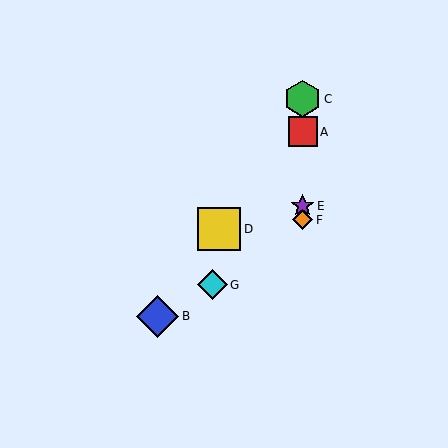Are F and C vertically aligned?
Yes, both are at x≈303.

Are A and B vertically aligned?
No, A is at x≈303 and B is at x≈158.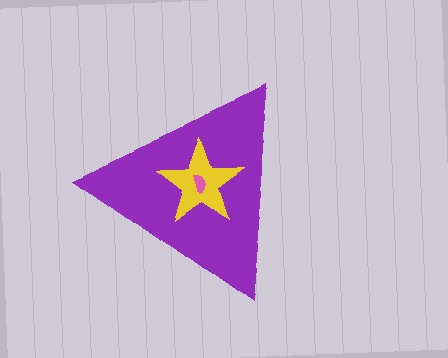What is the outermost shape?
The purple triangle.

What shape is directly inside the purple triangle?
The yellow star.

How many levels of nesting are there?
3.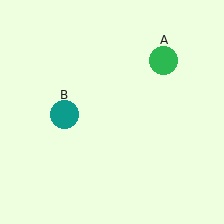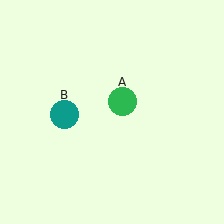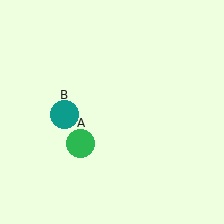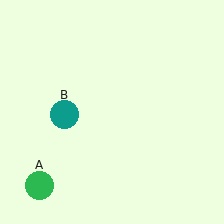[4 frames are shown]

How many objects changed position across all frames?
1 object changed position: green circle (object A).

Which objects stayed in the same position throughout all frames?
Teal circle (object B) remained stationary.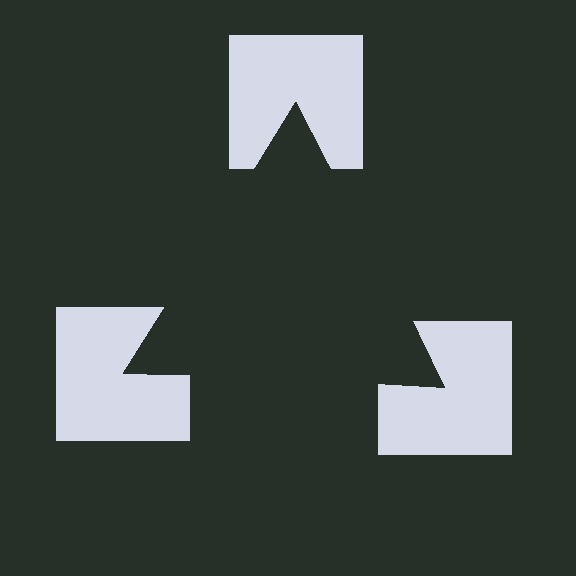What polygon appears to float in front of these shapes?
An illusory triangle — its edges are inferred from the aligned wedge cuts in the notched squares, not physically drawn.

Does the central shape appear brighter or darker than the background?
It typically appears slightly darker than the background, even though no actual brightness change is drawn.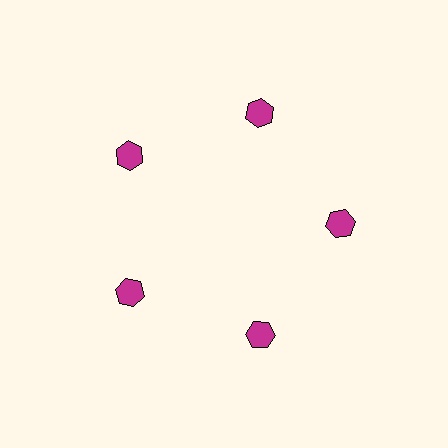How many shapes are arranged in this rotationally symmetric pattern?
There are 5 shapes, arranged in 5 groups of 1.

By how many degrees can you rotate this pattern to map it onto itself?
The pattern maps onto itself every 72 degrees of rotation.